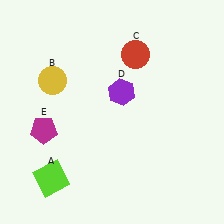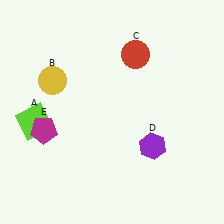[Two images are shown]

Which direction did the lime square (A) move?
The lime square (A) moved up.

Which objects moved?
The objects that moved are: the lime square (A), the purple hexagon (D).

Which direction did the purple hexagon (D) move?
The purple hexagon (D) moved down.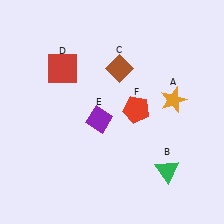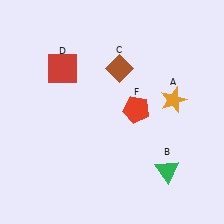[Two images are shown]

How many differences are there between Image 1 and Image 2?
There is 1 difference between the two images.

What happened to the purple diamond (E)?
The purple diamond (E) was removed in Image 2. It was in the bottom-left area of Image 1.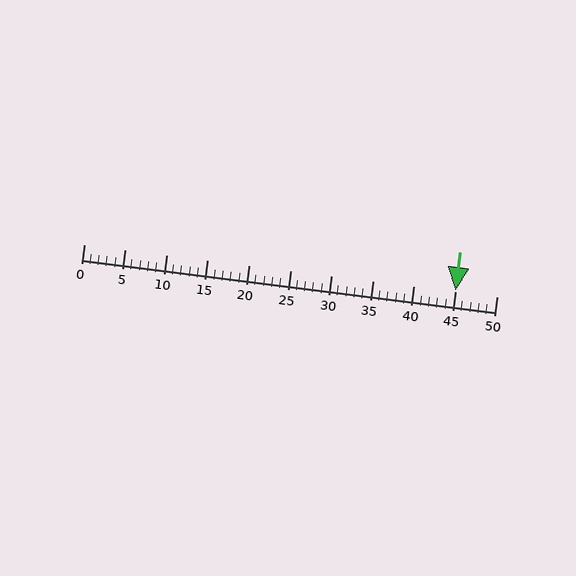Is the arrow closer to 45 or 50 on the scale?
The arrow is closer to 45.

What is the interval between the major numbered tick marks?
The major tick marks are spaced 5 units apart.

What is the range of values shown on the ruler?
The ruler shows values from 0 to 50.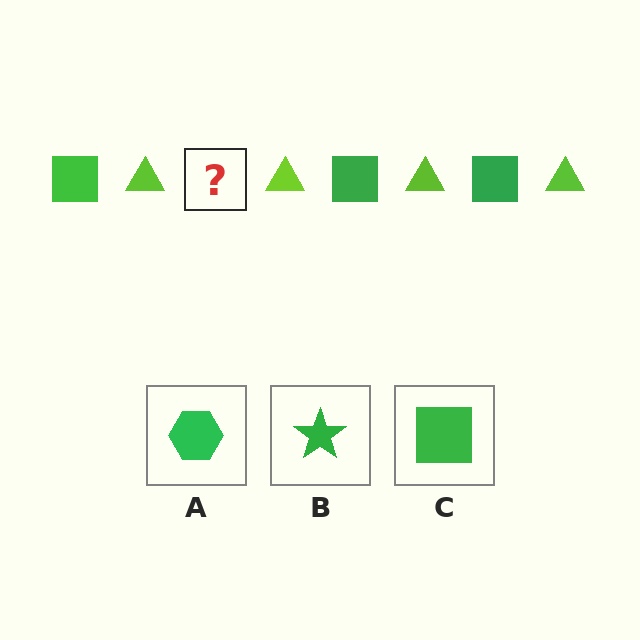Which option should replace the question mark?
Option C.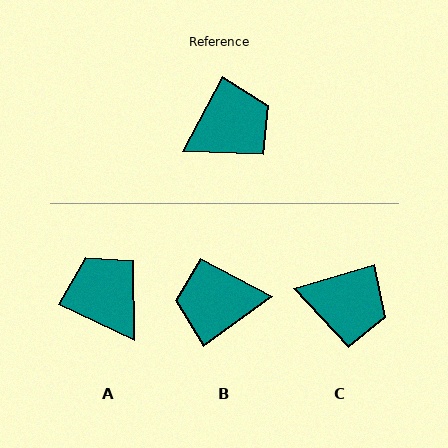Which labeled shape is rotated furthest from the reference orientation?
B, about 155 degrees away.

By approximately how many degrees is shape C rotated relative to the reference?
Approximately 45 degrees clockwise.